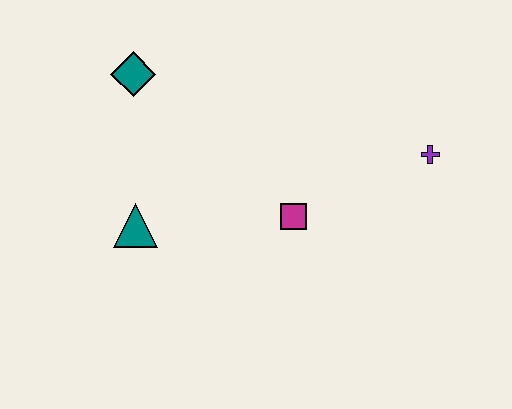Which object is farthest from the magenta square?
The teal diamond is farthest from the magenta square.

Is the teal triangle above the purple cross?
No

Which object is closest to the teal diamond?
The teal triangle is closest to the teal diamond.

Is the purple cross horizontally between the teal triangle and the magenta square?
No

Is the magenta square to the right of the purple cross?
No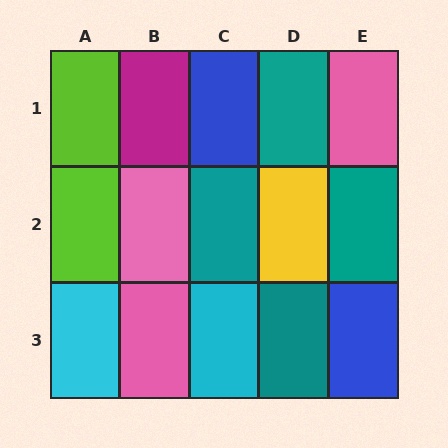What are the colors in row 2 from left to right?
Lime, pink, teal, yellow, teal.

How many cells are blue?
2 cells are blue.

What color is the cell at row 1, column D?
Teal.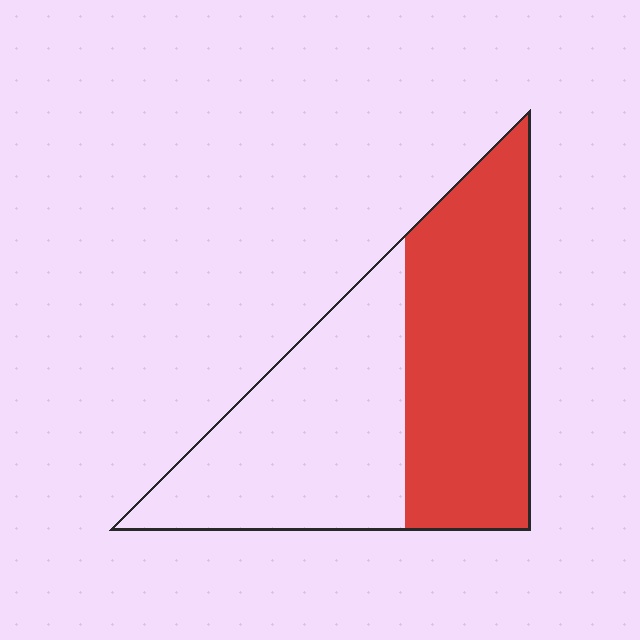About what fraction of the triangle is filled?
About one half (1/2).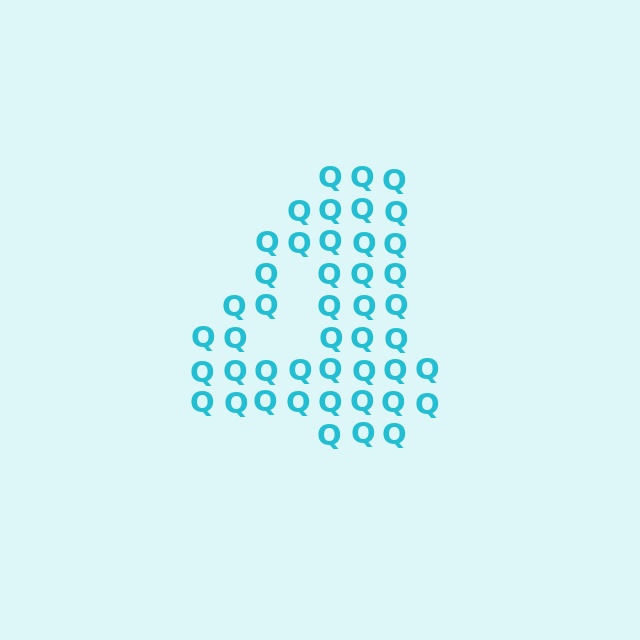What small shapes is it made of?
It is made of small letter Q's.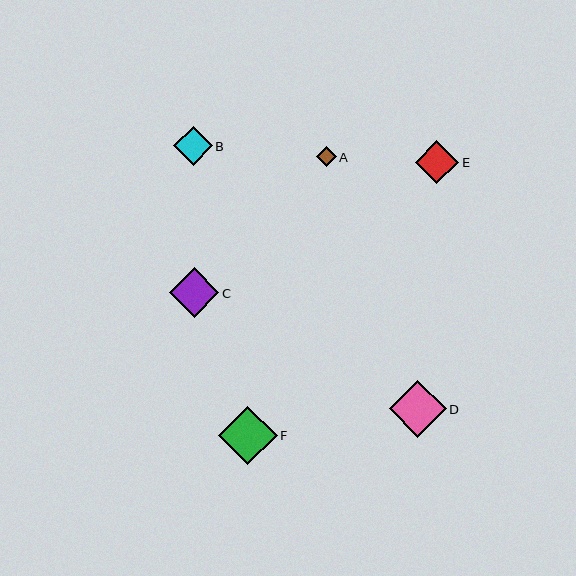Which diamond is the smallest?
Diamond A is the smallest with a size of approximately 19 pixels.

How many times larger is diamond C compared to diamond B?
Diamond C is approximately 1.3 times the size of diamond B.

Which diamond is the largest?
Diamond F is the largest with a size of approximately 59 pixels.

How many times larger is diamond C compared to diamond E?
Diamond C is approximately 1.1 times the size of diamond E.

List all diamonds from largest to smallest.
From largest to smallest: F, D, C, E, B, A.